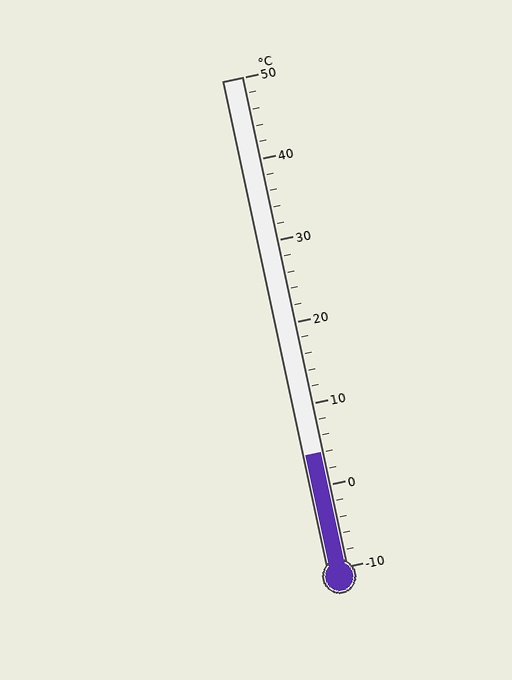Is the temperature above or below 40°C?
The temperature is below 40°C.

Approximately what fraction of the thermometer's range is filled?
The thermometer is filled to approximately 25% of its range.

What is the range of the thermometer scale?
The thermometer scale ranges from -10°C to 50°C.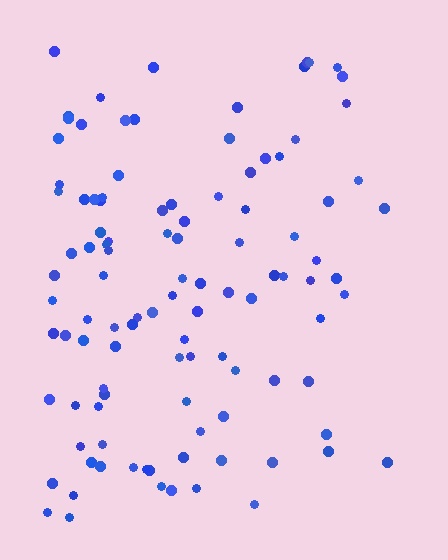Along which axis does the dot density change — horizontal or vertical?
Horizontal.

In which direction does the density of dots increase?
From right to left, with the left side densest.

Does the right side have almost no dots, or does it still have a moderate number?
Still a moderate number, just noticeably fewer than the left.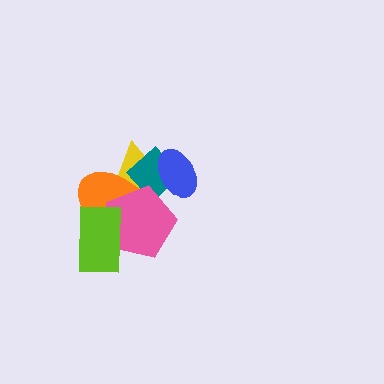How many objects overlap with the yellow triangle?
4 objects overlap with the yellow triangle.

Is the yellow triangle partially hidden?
Yes, it is partially covered by another shape.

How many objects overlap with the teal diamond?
4 objects overlap with the teal diamond.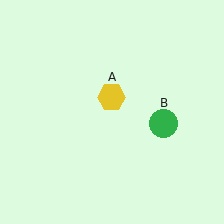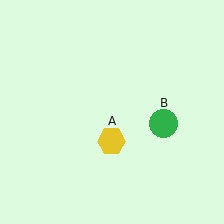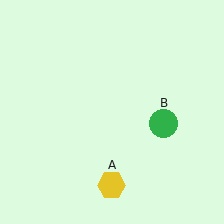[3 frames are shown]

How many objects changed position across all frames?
1 object changed position: yellow hexagon (object A).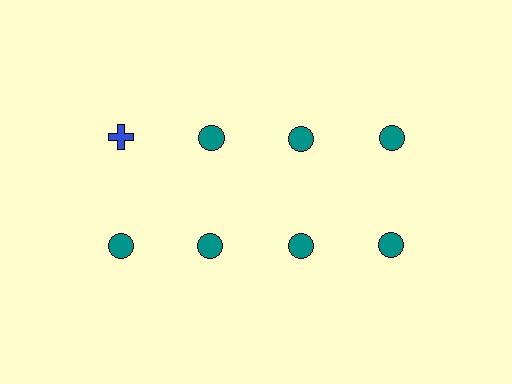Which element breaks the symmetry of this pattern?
The blue cross in the top row, leftmost column breaks the symmetry. All other shapes are teal circles.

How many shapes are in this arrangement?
There are 8 shapes arranged in a grid pattern.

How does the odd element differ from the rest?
It differs in both color (blue instead of teal) and shape (cross instead of circle).